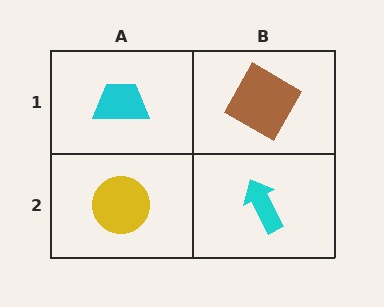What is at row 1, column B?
A brown diamond.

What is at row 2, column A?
A yellow circle.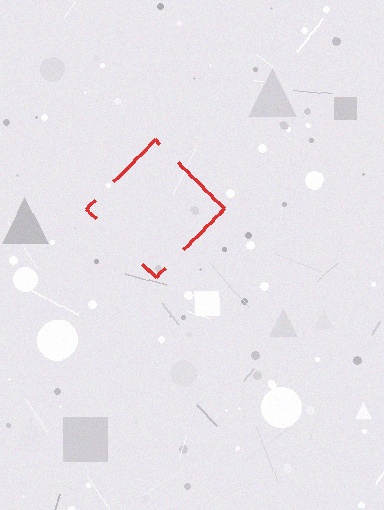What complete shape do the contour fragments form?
The contour fragments form a diamond.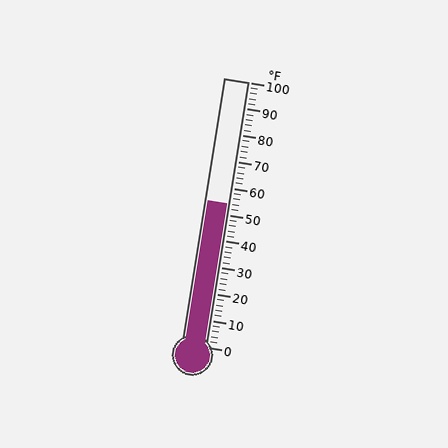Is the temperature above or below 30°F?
The temperature is above 30°F.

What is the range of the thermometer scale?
The thermometer scale ranges from 0°F to 100°F.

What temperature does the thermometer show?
The thermometer shows approximately 54°F.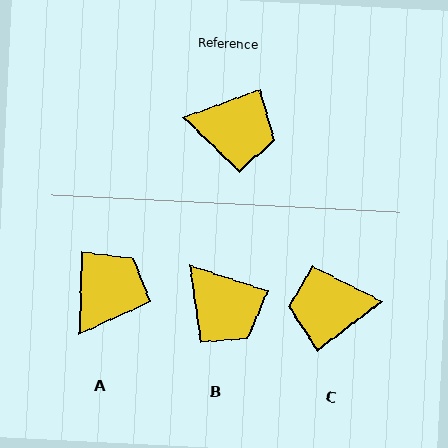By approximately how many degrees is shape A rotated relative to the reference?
Approximately 68 degrees counter-clockwise.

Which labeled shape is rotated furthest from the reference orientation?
C, about 163 degrees away.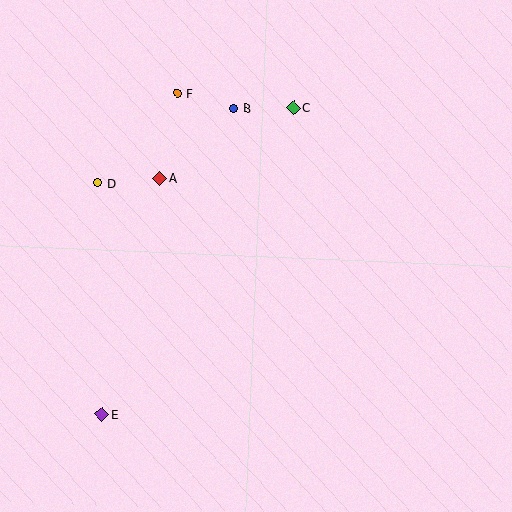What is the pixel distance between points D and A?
The distance between D and A is 62 pixels.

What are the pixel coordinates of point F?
Point F is at (177, 93).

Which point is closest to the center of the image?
Point A at (160, 178) is closest to the center.